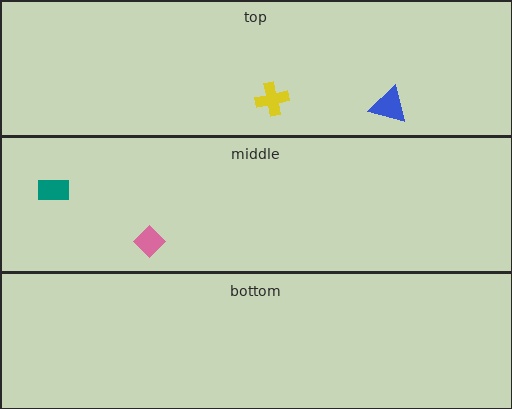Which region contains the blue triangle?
The top region.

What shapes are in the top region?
The blue triangle, the yellow cross.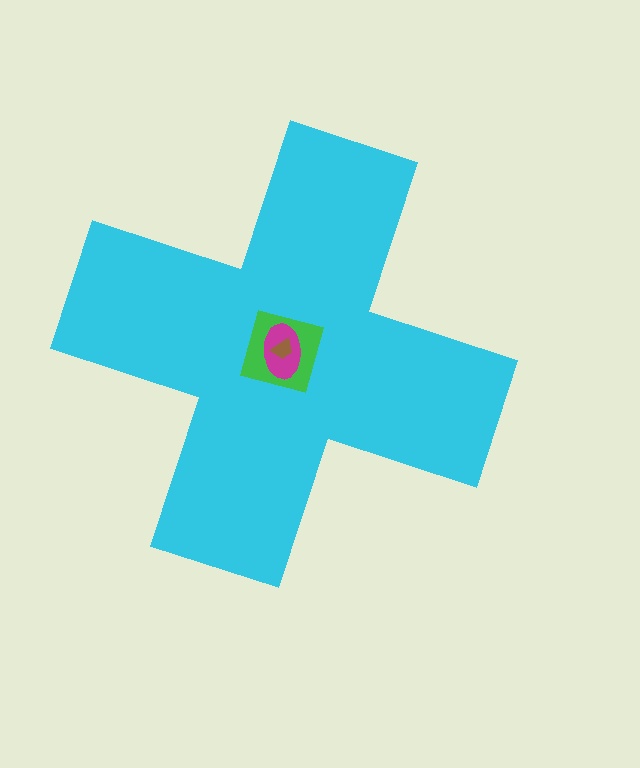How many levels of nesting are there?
4.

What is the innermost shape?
The brown trapezoid.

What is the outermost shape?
The cyan cross.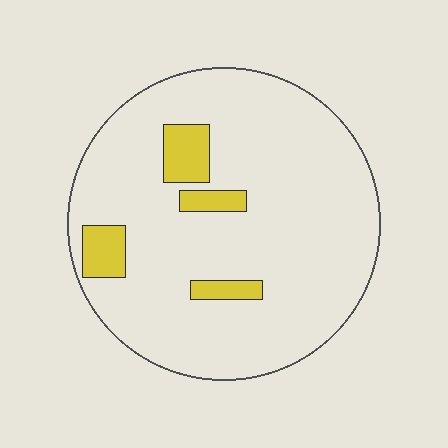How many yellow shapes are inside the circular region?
4.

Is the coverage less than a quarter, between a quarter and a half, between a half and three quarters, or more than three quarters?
Less than a quarter.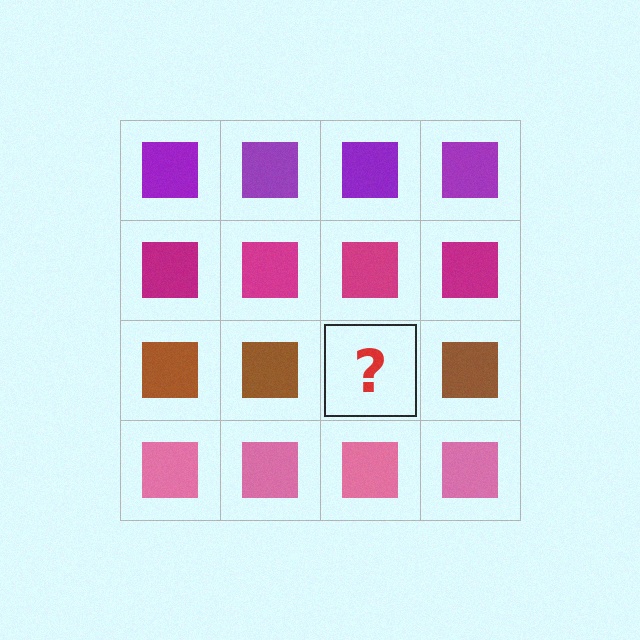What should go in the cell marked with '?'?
The missing cell should contain a brown square.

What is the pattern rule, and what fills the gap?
The rule is that each row has a consistent color. The gap should be filled with a brown square.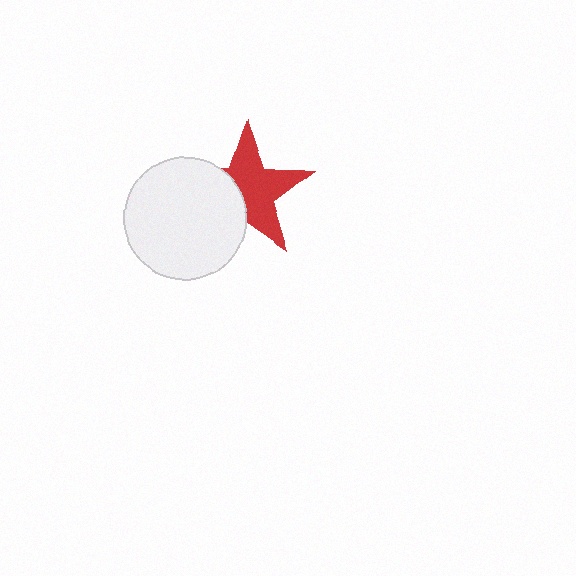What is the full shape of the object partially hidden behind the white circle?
The partially hidden object is a red star.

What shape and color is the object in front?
The object in front is a white circle.